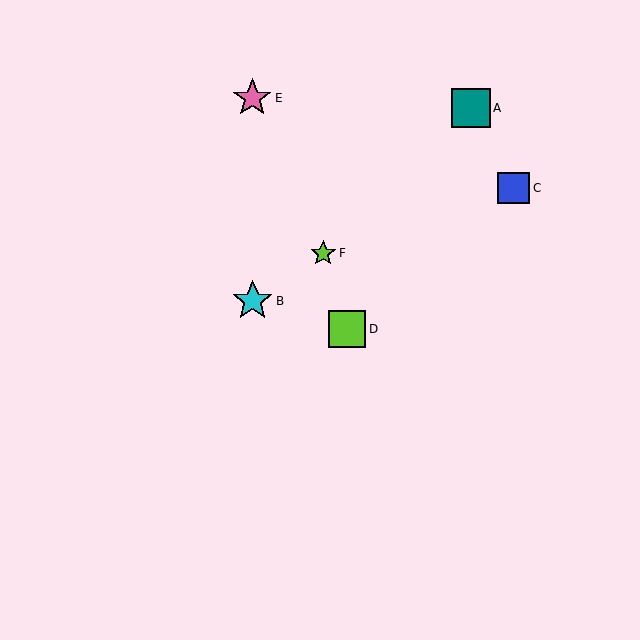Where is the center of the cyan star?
The center of the cyan star is at (253, 301).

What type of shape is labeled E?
Shape E is a pink star.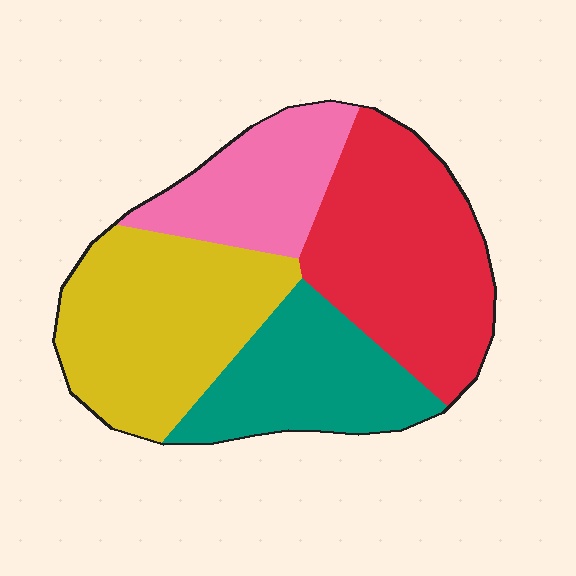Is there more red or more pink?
Red.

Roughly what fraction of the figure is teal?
Teal takes up about one fifth (1/5) of the figure.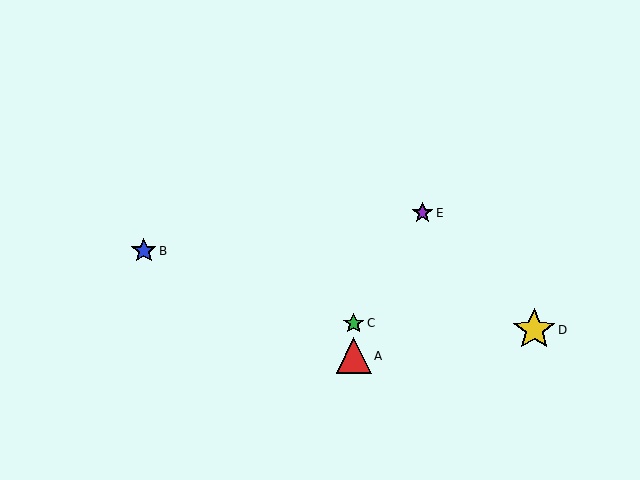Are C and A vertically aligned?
Yes, both are at x≈354.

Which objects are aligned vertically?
Objects A, C are aligned vertically.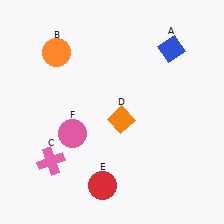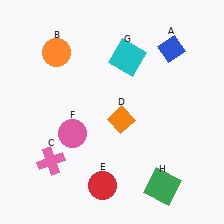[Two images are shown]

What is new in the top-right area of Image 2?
A cyan square (G) was added in the top-right area of Image 2.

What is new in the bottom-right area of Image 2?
A green square (H) was added in the bottom-right area of Image 2.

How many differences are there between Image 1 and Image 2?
There are 2 differences between the two images.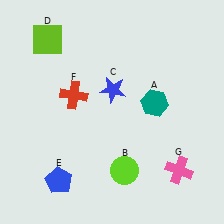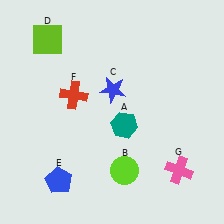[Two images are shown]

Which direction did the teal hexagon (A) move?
The teal hexagon (A) moved left.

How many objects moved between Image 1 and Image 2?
1 object moved between the two images.